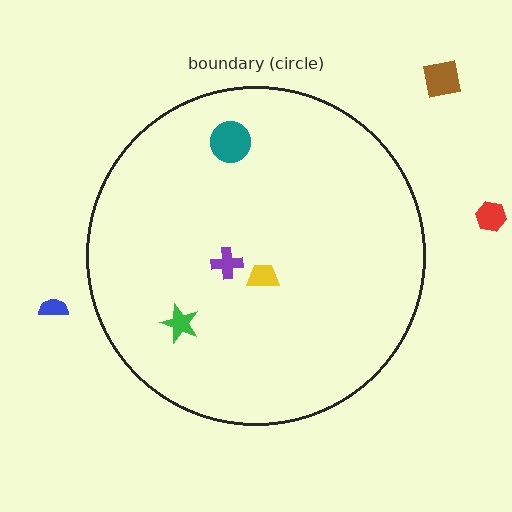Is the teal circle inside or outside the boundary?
Inside.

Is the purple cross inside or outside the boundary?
Inside.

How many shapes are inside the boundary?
4 inside, 3 outside.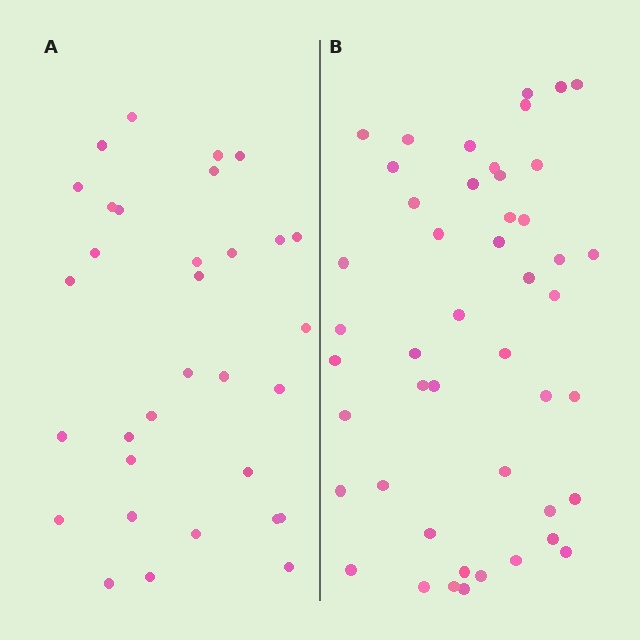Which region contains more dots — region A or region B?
Region B (the right region) has more dots.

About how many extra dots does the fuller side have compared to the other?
Region B has approximately 15 more dots than region A.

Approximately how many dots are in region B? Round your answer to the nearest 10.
About 50 dots. (The exact count is 47, which rounds to 50.)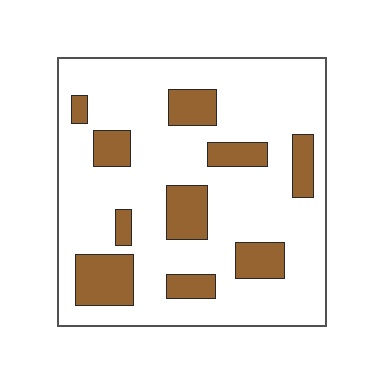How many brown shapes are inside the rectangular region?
10.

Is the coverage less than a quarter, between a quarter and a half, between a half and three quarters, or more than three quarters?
Less than a quarter.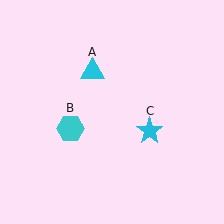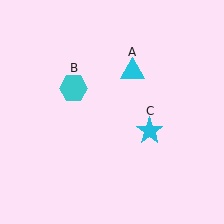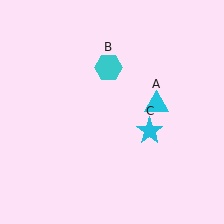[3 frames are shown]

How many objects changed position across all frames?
2 objects changed position: cyan triangle (object A), cyan hexagon (object B).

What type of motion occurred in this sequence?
The cyan triangle (object A), cyan hexagon (object B) rotated clockwise around the center of the scene.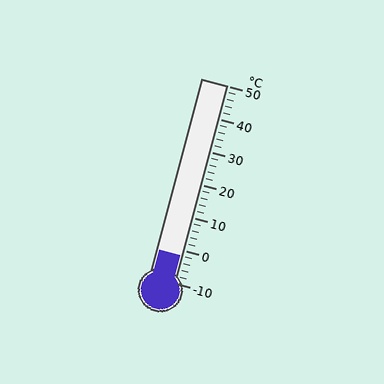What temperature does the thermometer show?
The thermometer shows approximately -2°C.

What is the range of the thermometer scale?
The thermometer scale ranges from -10°C to 50°C.